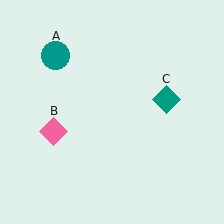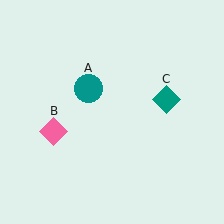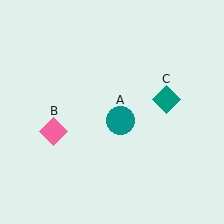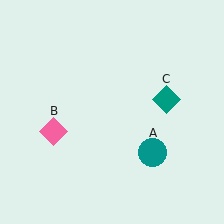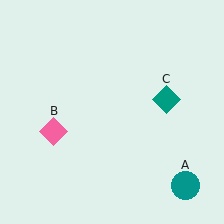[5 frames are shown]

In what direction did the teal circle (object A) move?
The teal circle (object A) moved down and to the right.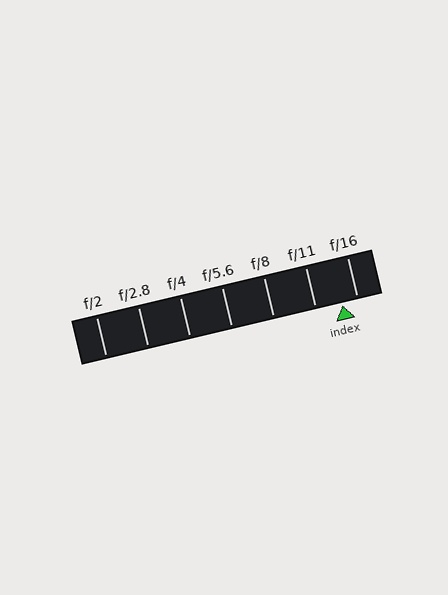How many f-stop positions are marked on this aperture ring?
There are 7 f-stop positions marked.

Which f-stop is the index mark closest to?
The index mark is closest to f/16.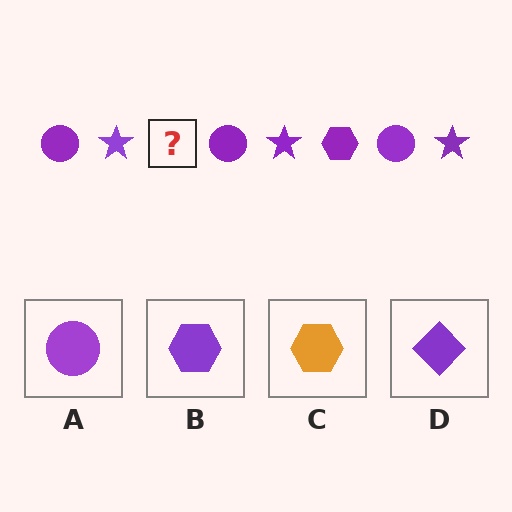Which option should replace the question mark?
Option B.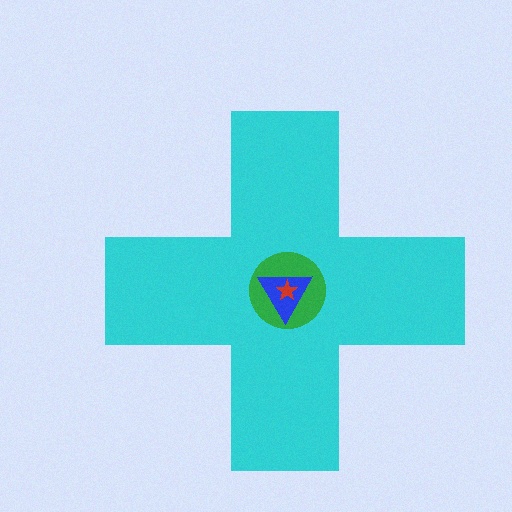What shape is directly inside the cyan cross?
The green circle.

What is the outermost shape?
The cyan cross.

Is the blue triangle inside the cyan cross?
Yes.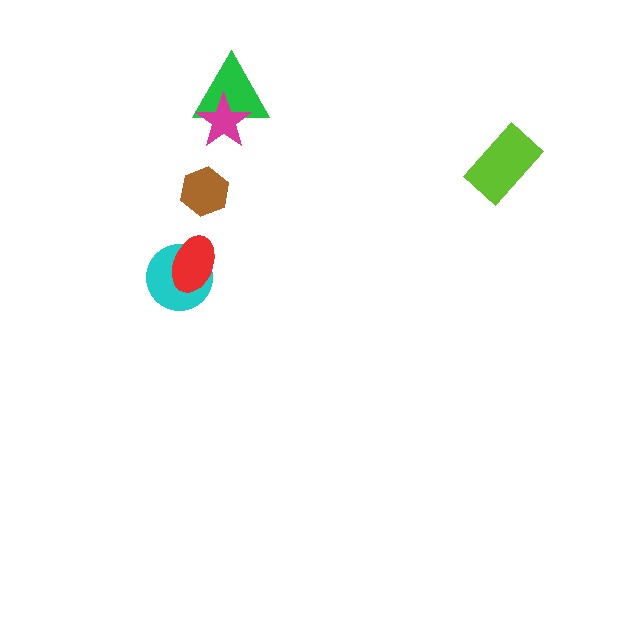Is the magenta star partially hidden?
No, no other shape covers it.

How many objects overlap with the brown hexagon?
0 objects overlap with the brown hexagon.